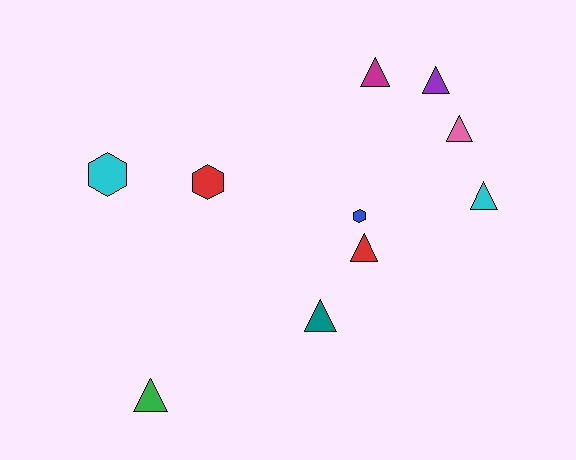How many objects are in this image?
There are 10 objects.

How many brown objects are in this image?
There are no brown objects.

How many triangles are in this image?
There are 7 triangles.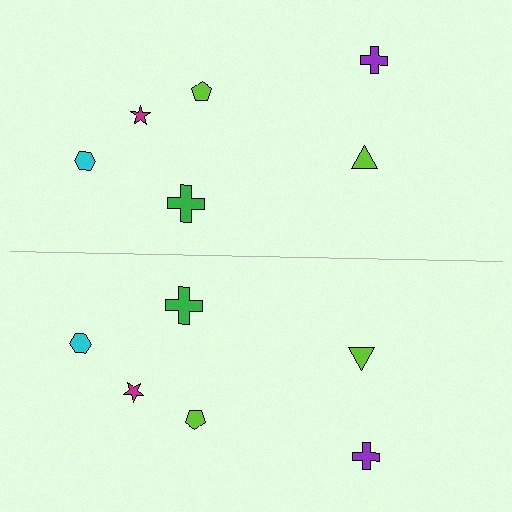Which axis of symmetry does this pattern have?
The pattern has a horizontal axis of symmetry running through the center of the image.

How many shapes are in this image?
There are 12 shapes in this image.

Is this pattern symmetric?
Yes, this pattern has bilateral (reflection) symmetry.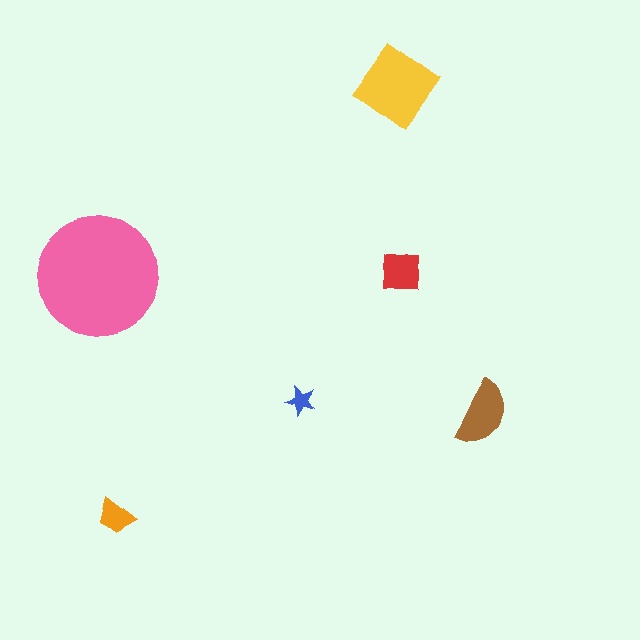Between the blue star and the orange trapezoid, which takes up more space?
The orange trapezoid.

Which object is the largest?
The pink circle.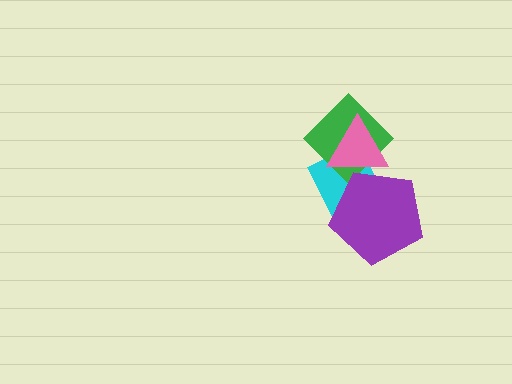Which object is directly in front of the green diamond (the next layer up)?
The pink triangle is directly in front of the green diamond.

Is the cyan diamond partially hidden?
Yes, it is partially covered by another shape.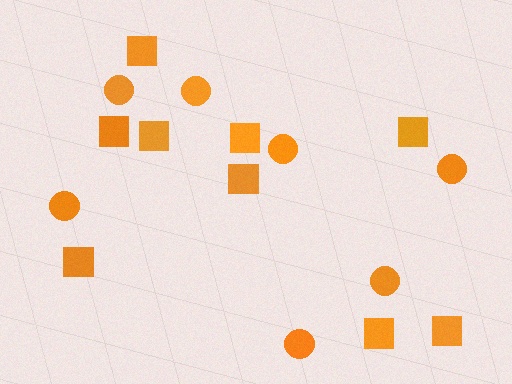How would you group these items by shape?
There are 2 groups: one group of squares (9) and one group of circles (7).